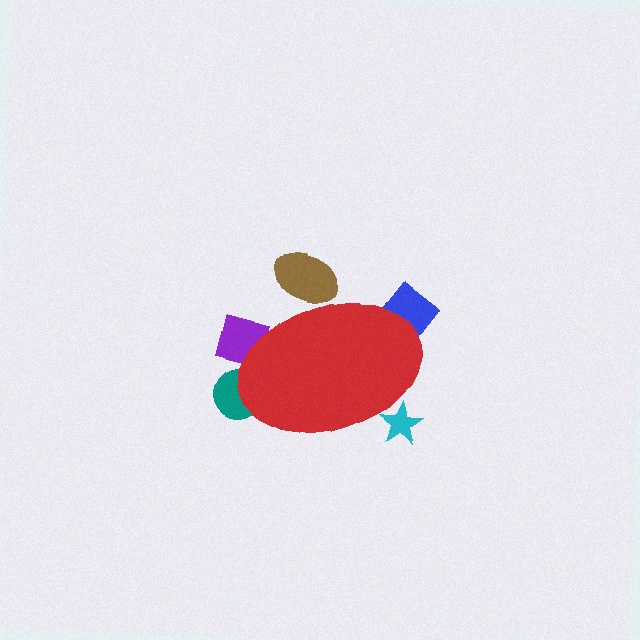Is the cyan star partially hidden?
Yes, the cyan star is partially hidden behind the red ellipse.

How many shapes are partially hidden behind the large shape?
5 shapes are partially hidden.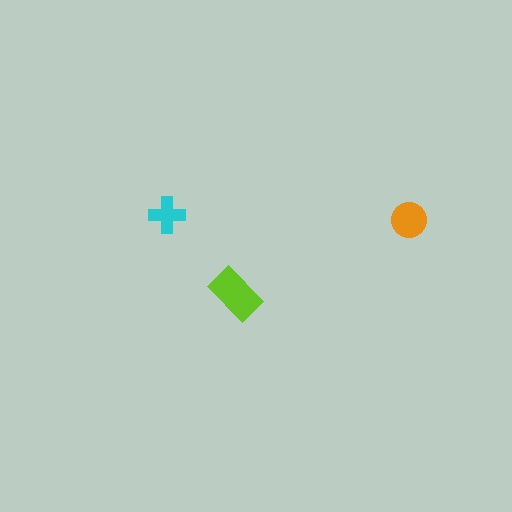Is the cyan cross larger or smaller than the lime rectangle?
Smaller.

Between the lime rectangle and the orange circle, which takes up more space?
The lime rectangle.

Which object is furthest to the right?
The orange circle is rightmost.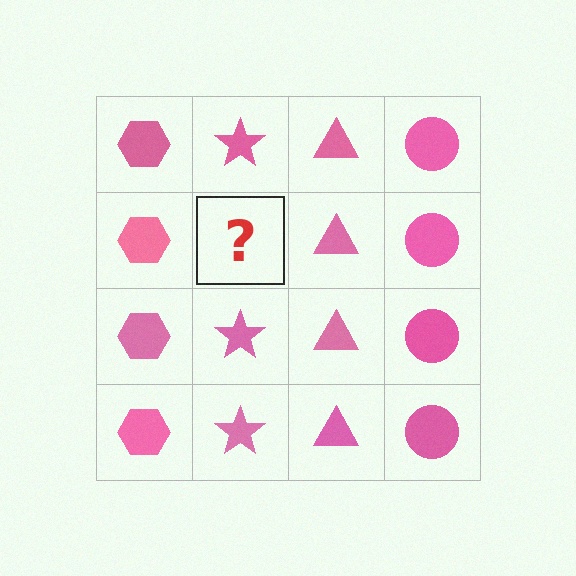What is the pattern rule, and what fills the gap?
The rule is that each column has a consistent shape. The gap should be filled with a pink star.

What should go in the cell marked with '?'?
The missing cell should contain a pink star.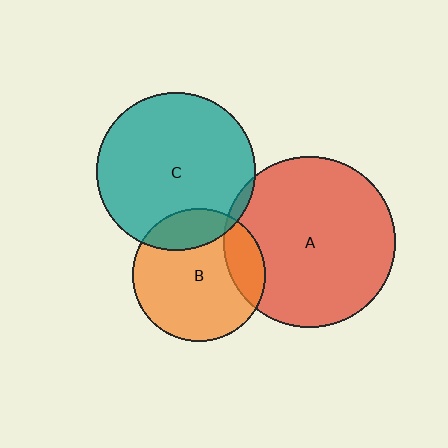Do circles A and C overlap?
Yes.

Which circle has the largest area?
Circle A (red).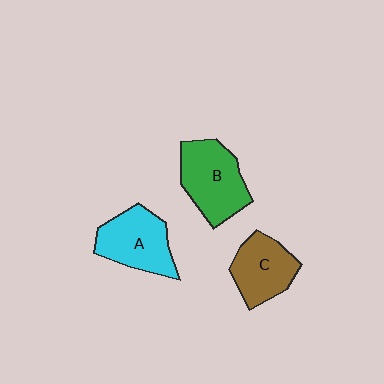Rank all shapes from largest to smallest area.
From largest to smallest: B (green), A (cyan), C (brown).